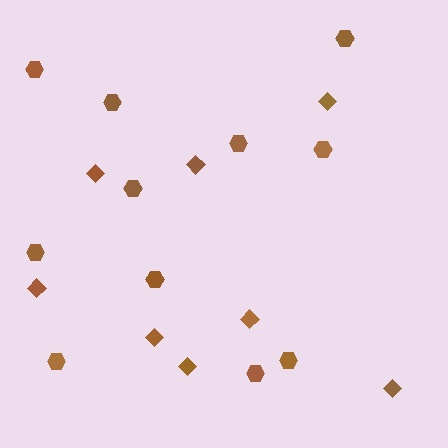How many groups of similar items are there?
There are 2 groups: one group of diamonds (8) and one group of hexagons (11).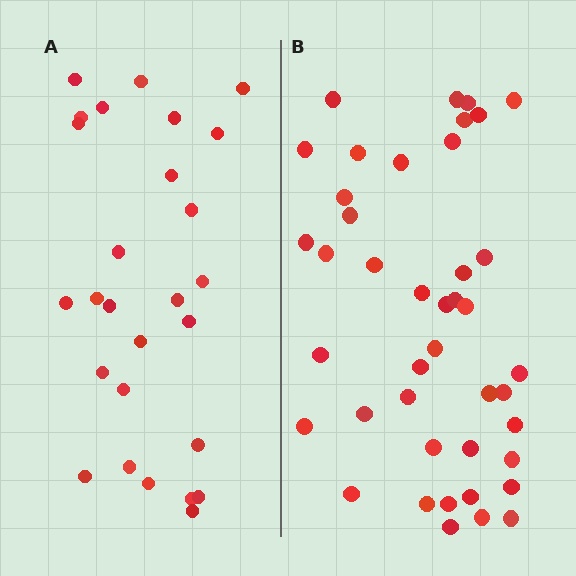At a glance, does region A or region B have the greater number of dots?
Region B (the right region) has more dots.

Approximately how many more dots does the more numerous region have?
Region B has approximately 15 more dots than region A.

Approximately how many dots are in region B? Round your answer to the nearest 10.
About 40 dots. (The exact count is 42, which rounds to 40.)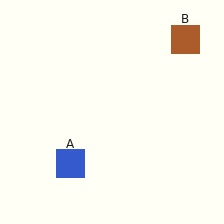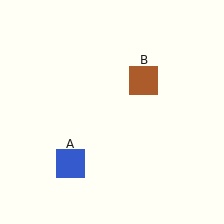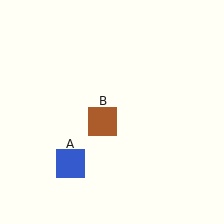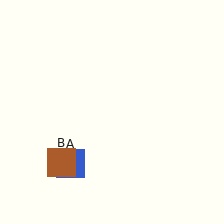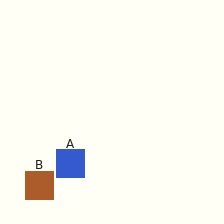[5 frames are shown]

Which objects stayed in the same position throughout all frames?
Blue square (object A) remained stationary.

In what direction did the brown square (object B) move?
The brown square (object B) moved down and to the left.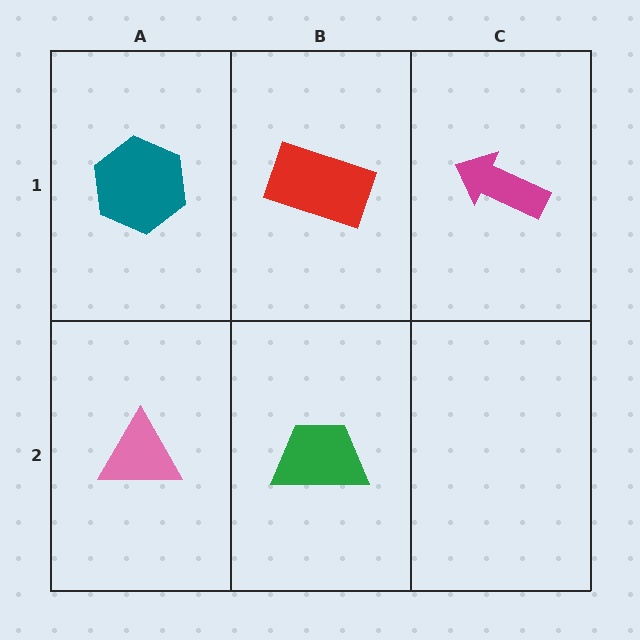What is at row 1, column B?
A red rectangle.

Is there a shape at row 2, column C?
No, that cell is empty.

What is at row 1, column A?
A teal hexagon.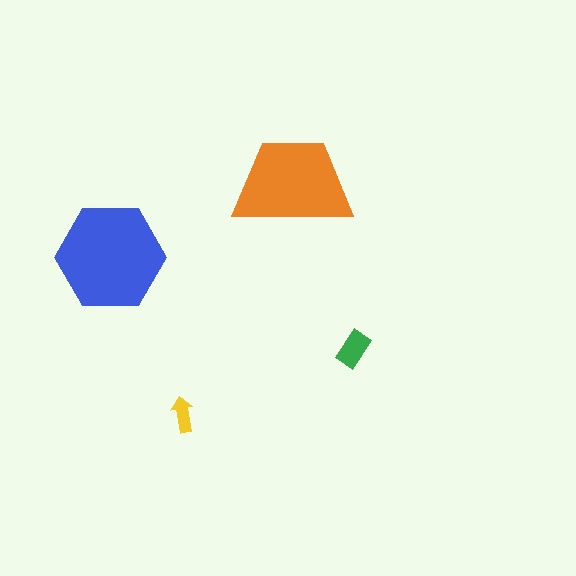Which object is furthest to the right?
The green rectangle is rightmost.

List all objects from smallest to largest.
The yellow arrow, the green rectangle, the orange trapezoid, the blue hexagon.